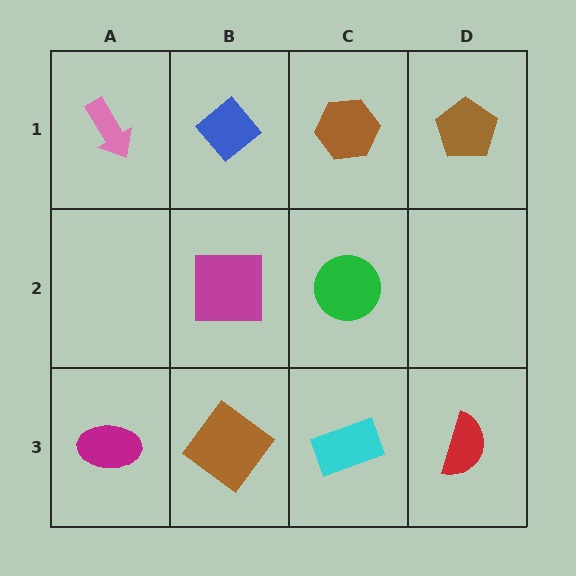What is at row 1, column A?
A pink arrow.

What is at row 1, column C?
A brown hexagon.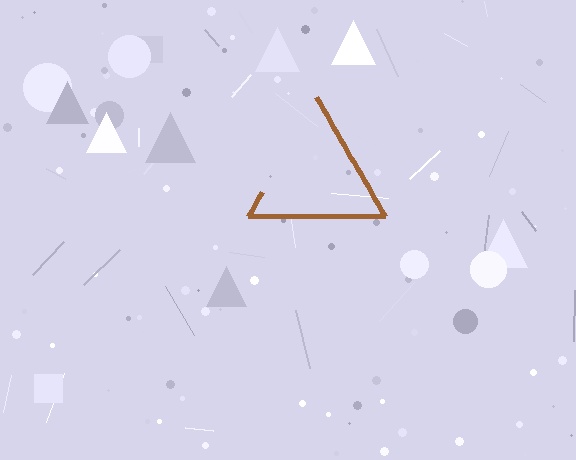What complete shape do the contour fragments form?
The contour fragments form a triangle.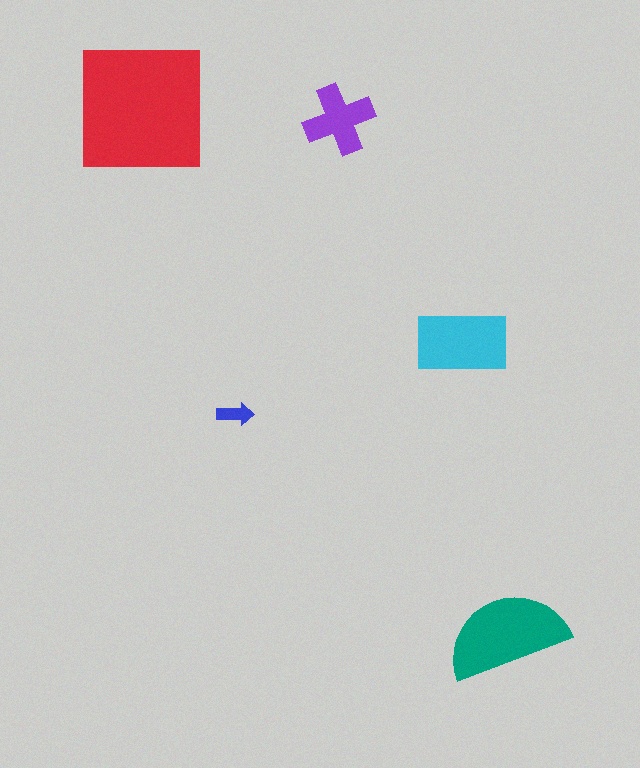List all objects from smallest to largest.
The blue arrow, the purple cross, the cyan rectangle, the teal semicircle, the red square.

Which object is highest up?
The red square is topmost.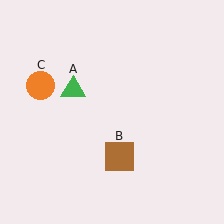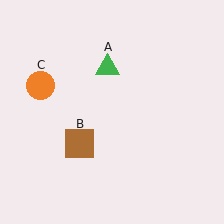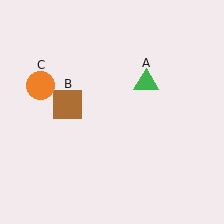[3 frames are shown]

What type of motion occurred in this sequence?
The green triangle (object A), brown square (object B) rotated clockwise around the center of the scene.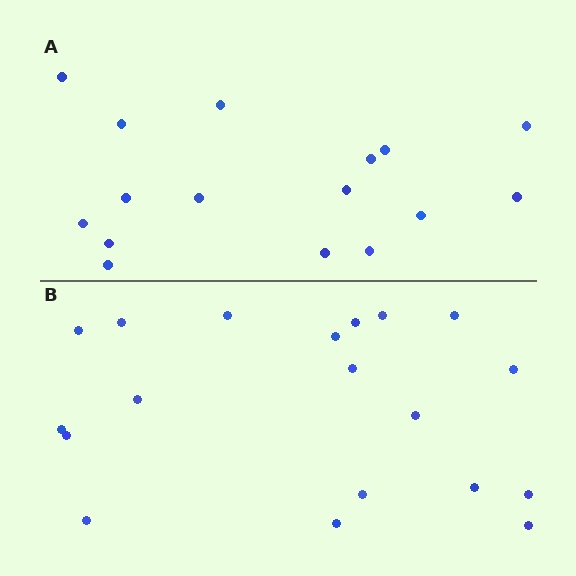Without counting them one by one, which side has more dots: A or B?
Region B (the bottom region) has more dots.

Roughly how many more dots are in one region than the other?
Region B has just a few more — roughly 2 or 3 more dots than region A.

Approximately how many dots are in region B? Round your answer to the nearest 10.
About 20 dots. (The exact count is 19, which rounds to 20.)